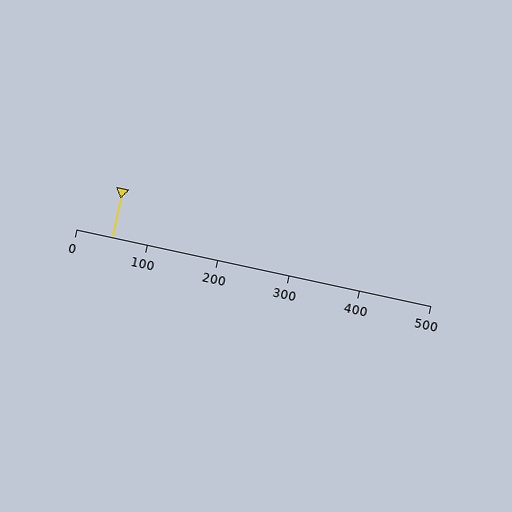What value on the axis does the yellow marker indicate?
The marker indicates approximately 50.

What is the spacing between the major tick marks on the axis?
The major ticks are spaced 100 apart.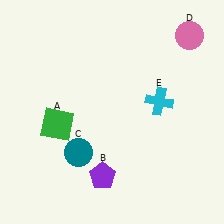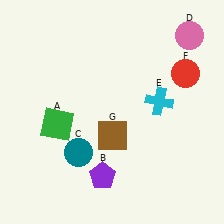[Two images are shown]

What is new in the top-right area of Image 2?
A red circle (F) was added in the top-right area of Image 2.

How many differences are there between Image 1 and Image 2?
There are 2 differences between the two images.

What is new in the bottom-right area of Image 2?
A brown square (G) was added in the bottom-right area of Image 2.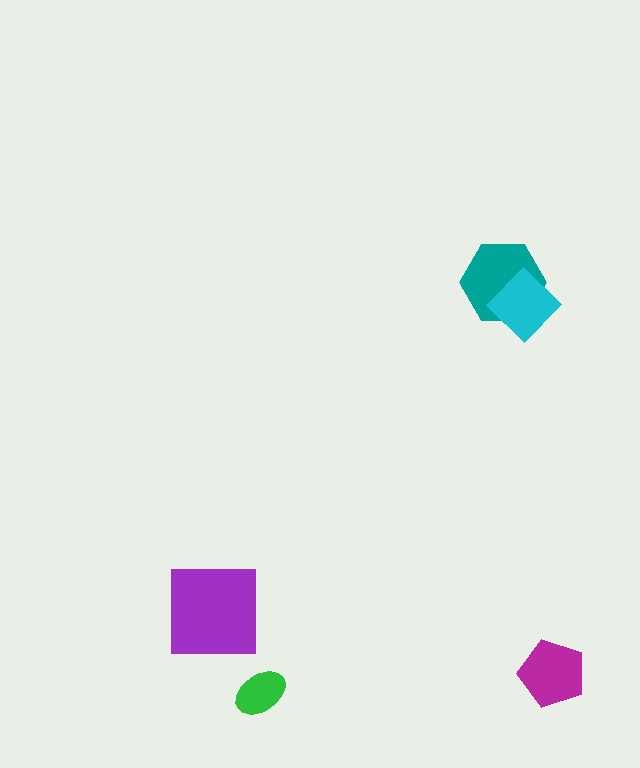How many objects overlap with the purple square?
0 objects overlap with the purple square.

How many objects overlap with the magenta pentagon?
0 objects overlap with the magenta pentagon.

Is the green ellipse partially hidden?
No, no other shape covers it.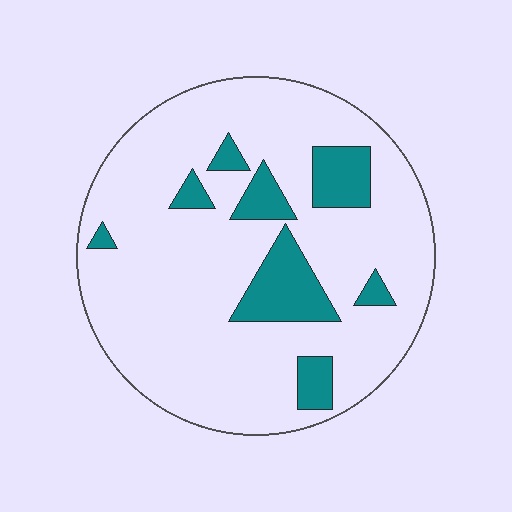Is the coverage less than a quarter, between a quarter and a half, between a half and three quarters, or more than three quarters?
Less than a quarter.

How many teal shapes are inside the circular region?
8.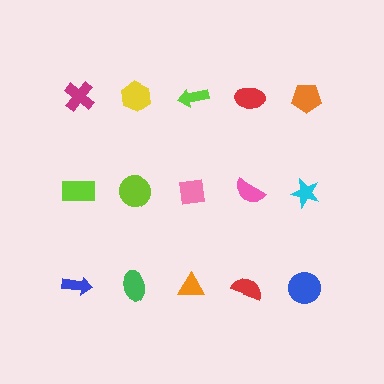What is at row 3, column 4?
A red semicircle.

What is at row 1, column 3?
A lime arrow.